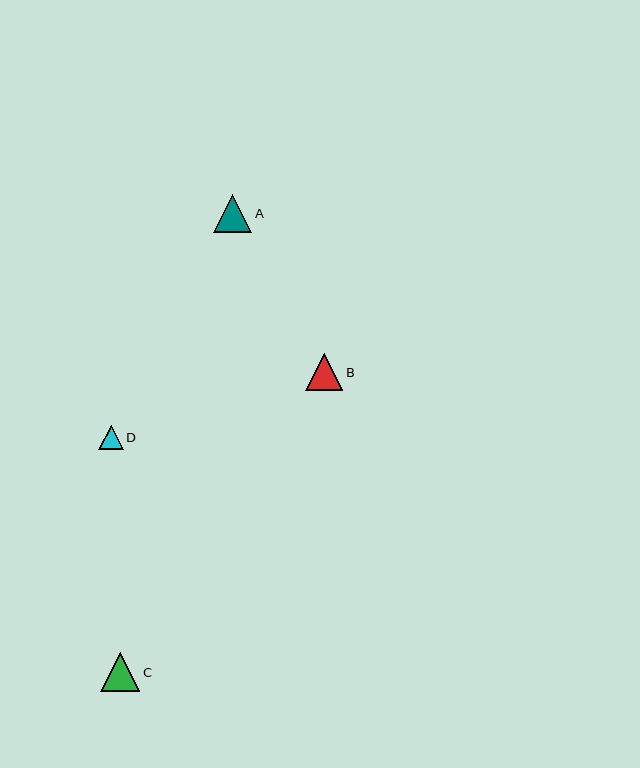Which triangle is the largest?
Triangle C is the largest with a size of approximately 39 pixels.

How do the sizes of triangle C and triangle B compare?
Triangle C and triangle B are approximately the same size.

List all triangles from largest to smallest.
From largest to smallest: C, A, B, D.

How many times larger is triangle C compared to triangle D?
Triangle C is approximately 1.6 times the size of triangle D.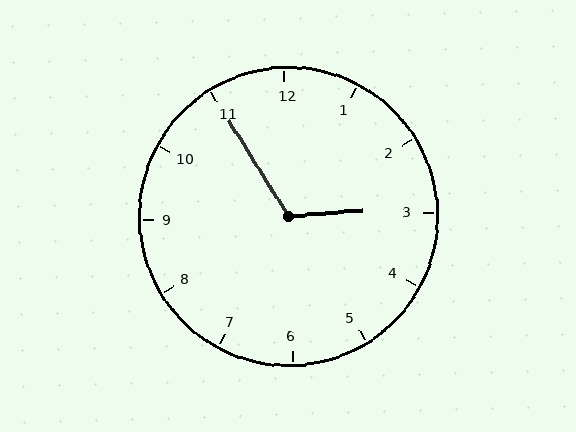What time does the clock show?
2:55.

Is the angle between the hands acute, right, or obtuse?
It is obtuse.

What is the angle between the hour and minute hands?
Approximately 118 degrees.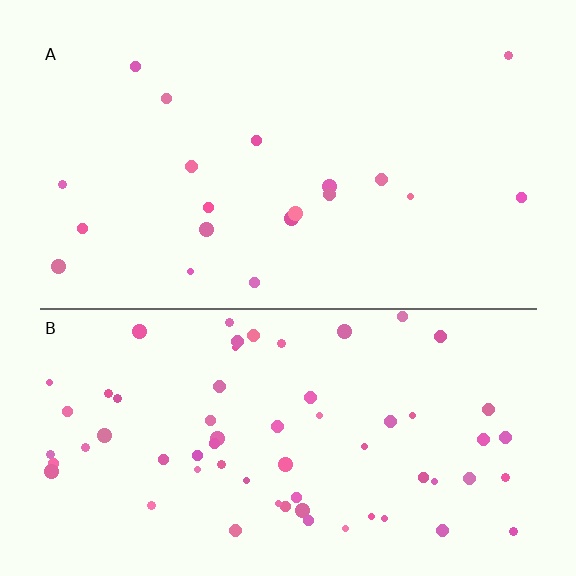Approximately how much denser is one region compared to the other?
Approximately 3.1× — region B over region A.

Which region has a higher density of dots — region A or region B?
B (the bottom).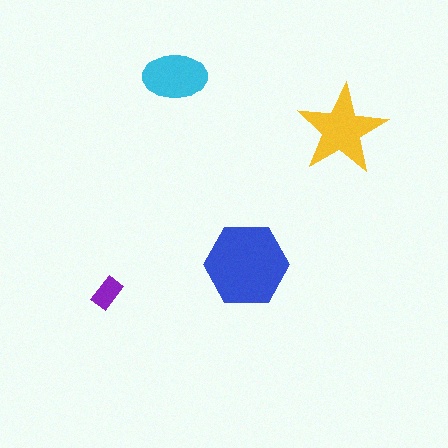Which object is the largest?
The blue hexagon.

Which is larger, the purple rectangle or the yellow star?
The yellow star.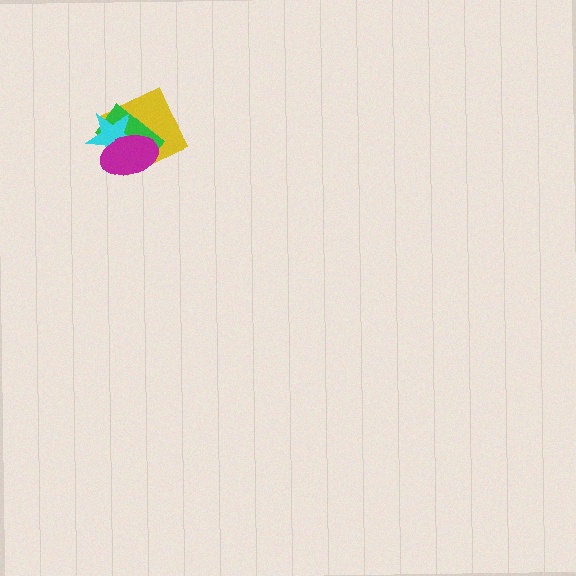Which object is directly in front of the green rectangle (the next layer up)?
The cyan star is directly in front of the green rectangle.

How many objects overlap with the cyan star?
3 objects overlap with the cyan star.